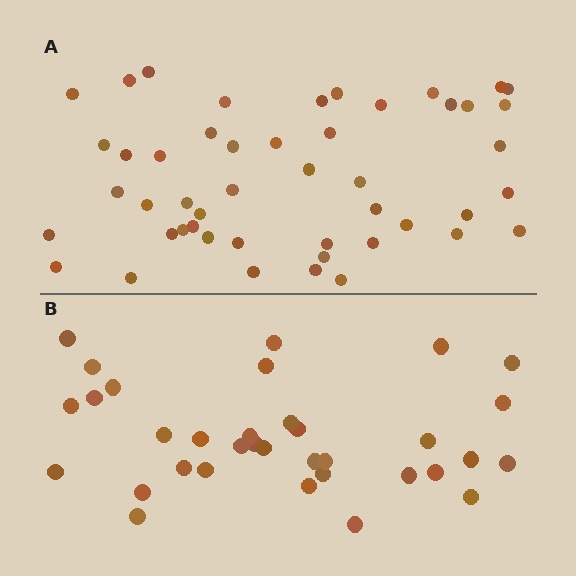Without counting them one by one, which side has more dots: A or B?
Region A (the top region) has more dots.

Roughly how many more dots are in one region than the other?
Region A has approximately 15 more dots than region B.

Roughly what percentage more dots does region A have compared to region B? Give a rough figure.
About 40% more.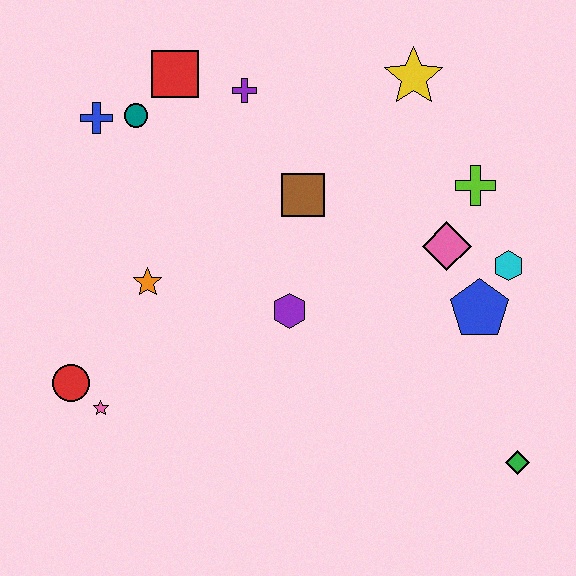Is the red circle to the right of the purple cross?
No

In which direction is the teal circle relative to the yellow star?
The teal circle is to the left of the yellow star.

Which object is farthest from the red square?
The green diamond is farthest from the red square.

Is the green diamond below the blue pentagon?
Yes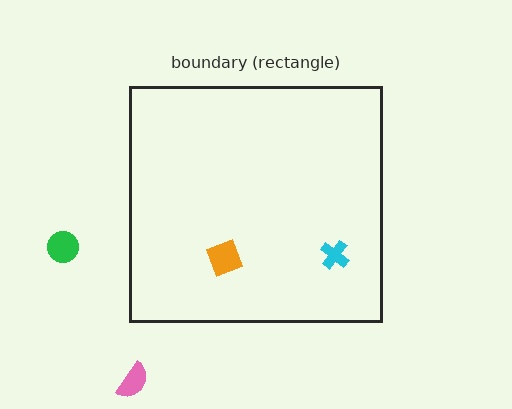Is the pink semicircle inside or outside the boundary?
Outside.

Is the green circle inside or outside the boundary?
Outside.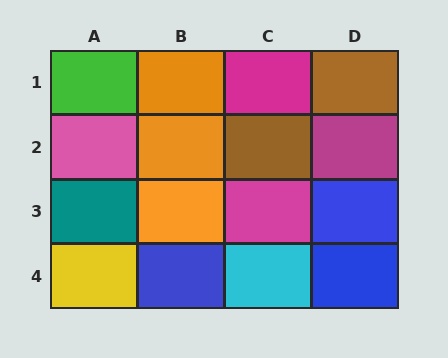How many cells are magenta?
3 cells are magenta.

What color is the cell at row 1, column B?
Orange.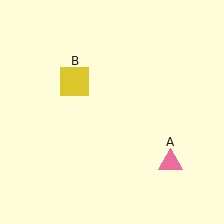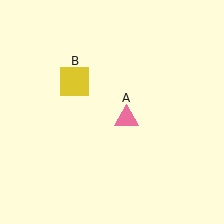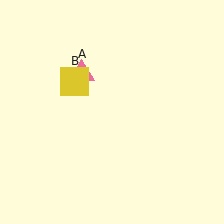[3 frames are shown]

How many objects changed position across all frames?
1 object changed position: pink triangle (object A).